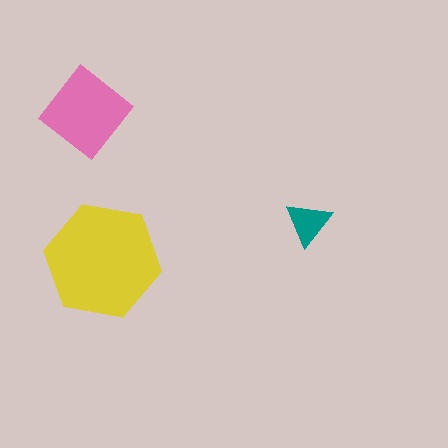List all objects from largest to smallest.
The yellow hexagon, the pink diamond, the teal triangle.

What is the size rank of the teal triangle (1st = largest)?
3rd.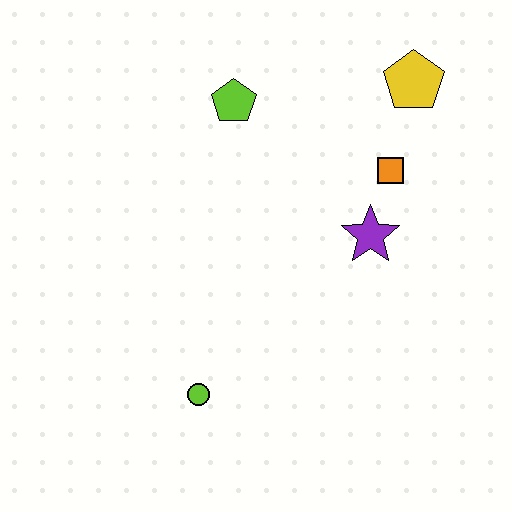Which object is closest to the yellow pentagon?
The orange square is closest to the yellow pentagon.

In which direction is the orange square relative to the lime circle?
The orange square is above the lime circle.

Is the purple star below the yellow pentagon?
Yes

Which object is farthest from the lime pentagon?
The lime circle is farthest from the lime pentagon.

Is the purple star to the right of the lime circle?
Yes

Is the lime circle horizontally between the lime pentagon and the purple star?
No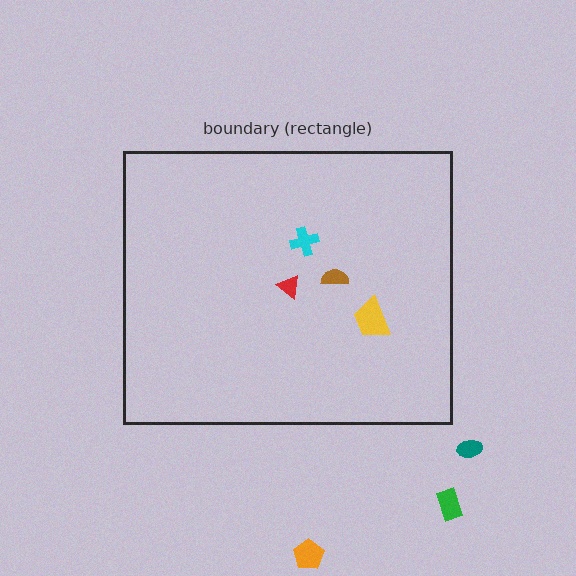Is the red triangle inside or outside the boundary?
Inside.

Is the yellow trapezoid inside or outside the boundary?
Inside.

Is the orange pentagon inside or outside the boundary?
Outside.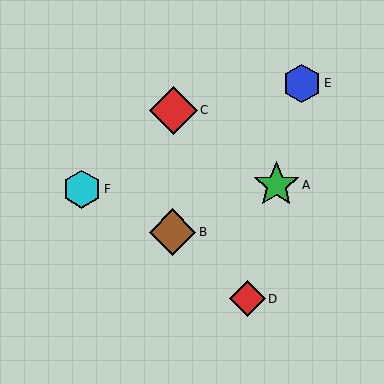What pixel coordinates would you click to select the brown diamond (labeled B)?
Click at (173, 232) to select the brown diamond B.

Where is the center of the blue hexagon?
The center of the blue hexagon is at (302, 83).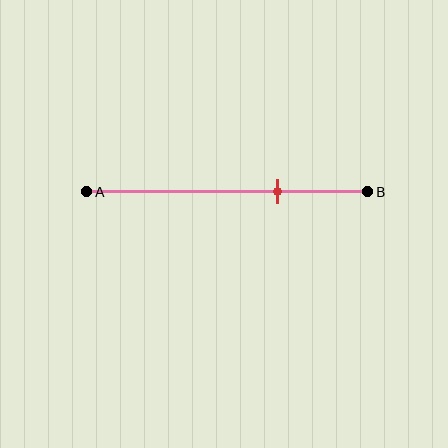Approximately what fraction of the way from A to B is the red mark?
The red mark is approximately 70% of the way from A to B.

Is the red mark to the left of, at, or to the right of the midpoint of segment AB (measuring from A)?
The red mark is to the right of the midpoint of segment AB.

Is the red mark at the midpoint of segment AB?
No, the mark is at about 70% from A, not at the 50% midpoint.